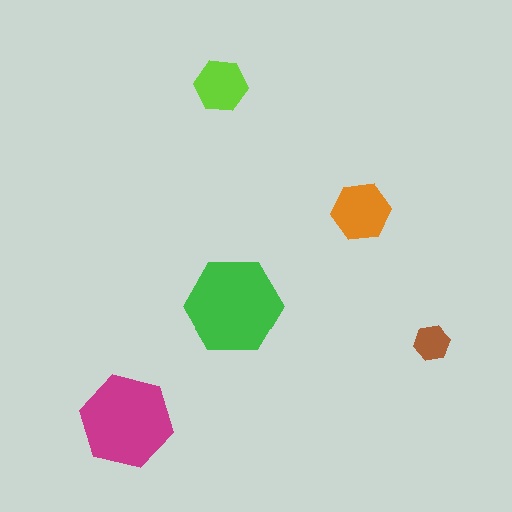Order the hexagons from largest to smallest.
the green one, the magenta one, the orange one, the lime one, the brown one.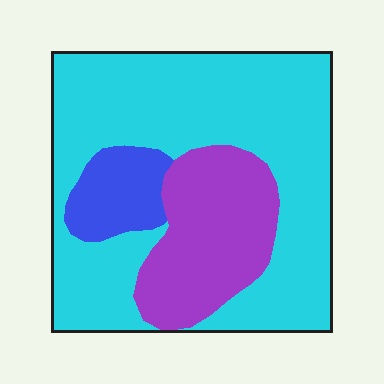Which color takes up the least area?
Blue, at roughly 10%.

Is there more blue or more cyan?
Cyan.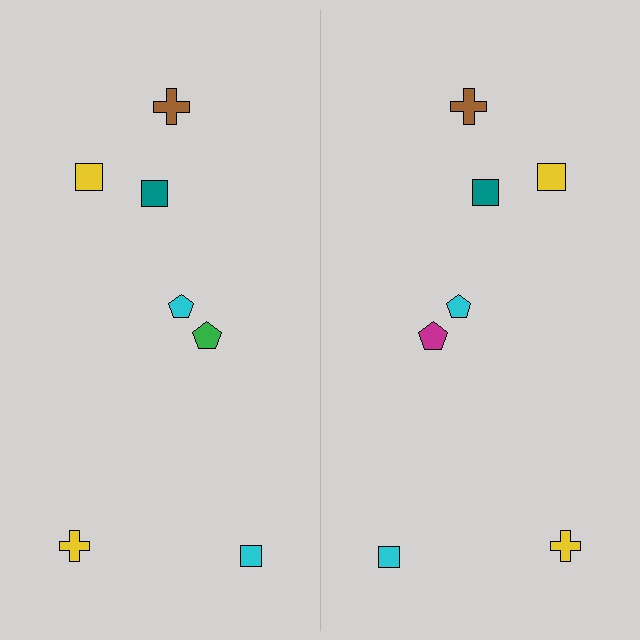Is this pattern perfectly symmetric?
No, the pattern is not perfectly symmetric. The magenta pentagon on the right side breaks the symmetry — its mirror counterpart is green.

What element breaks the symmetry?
The magenta pentagon on the right side breaks the symmetry — its mirror counterpart is green.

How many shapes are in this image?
There are 14 shapes in this image.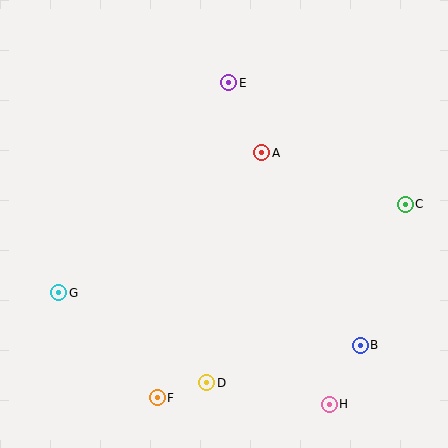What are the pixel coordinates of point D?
Point D is at (207, 383).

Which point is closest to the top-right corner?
Point C is closest to the top-right corner.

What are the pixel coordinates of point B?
Point B is at (360, 345).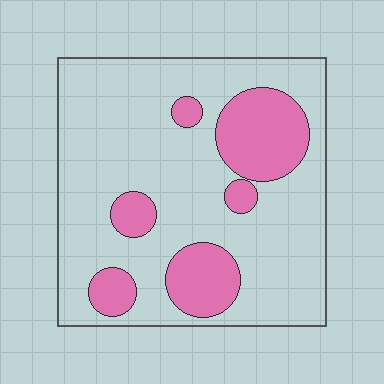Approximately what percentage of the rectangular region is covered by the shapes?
Approximately 25%.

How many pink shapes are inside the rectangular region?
6.